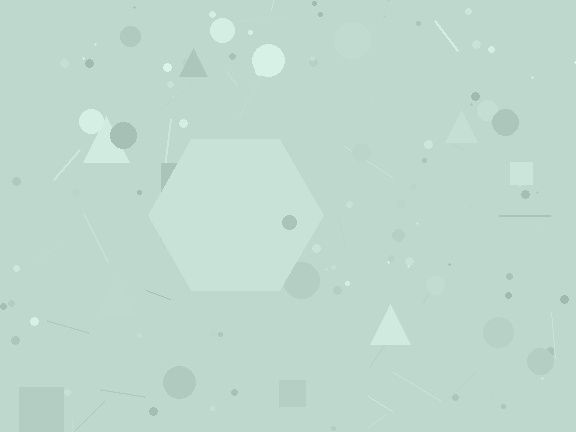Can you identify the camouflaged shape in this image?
The camouflaged shape is a hexagon.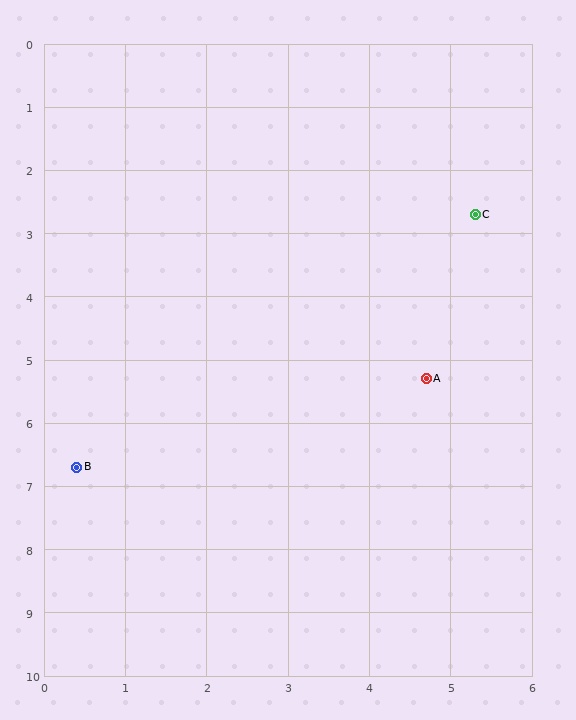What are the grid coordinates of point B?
Point B is at approximately (0.4, 6.7).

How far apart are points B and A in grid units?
Points B and A are about 4.5 grid units apart.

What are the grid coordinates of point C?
Point C is at approximately (5.3, 2.7).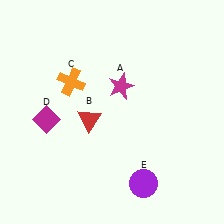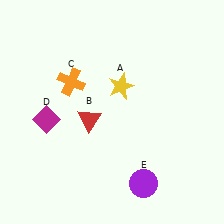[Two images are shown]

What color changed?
The star (A) changed from magenta in Image 1 to yellow in Image 2.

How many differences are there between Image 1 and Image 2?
There is 1 difference between the two images.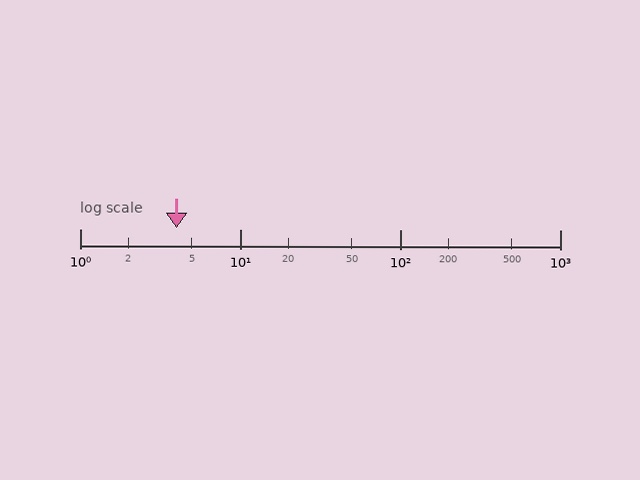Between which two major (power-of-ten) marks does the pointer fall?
The pointer is between 1 and 10.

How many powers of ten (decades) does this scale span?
The scale spans 3 decades, from 1 to 1000.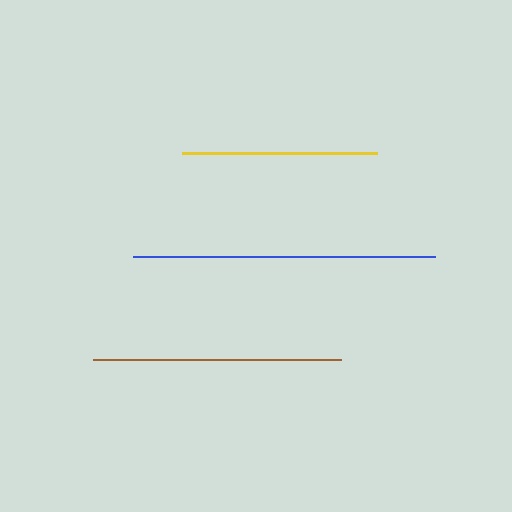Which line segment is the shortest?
The yellow line is the shortest at approximately 194 pixels.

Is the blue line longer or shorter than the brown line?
The blue line is longer than the brown line.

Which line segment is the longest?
The blue line is the longest at approximately 302 pixels.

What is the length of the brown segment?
The brown segment is approximately 248 pixels long.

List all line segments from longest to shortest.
From longest to shortest: blue, brown, yellow.